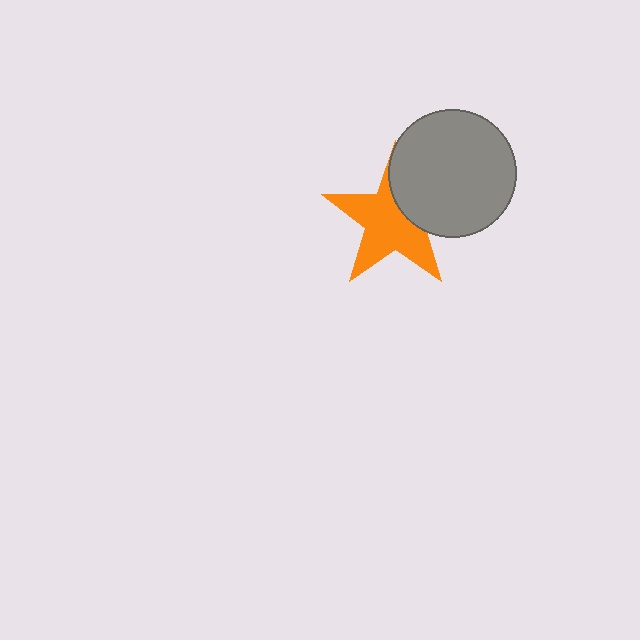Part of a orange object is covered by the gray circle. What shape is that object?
It is a star.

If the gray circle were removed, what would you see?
You would see the complete orange star.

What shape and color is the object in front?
The object in front is a gray circle.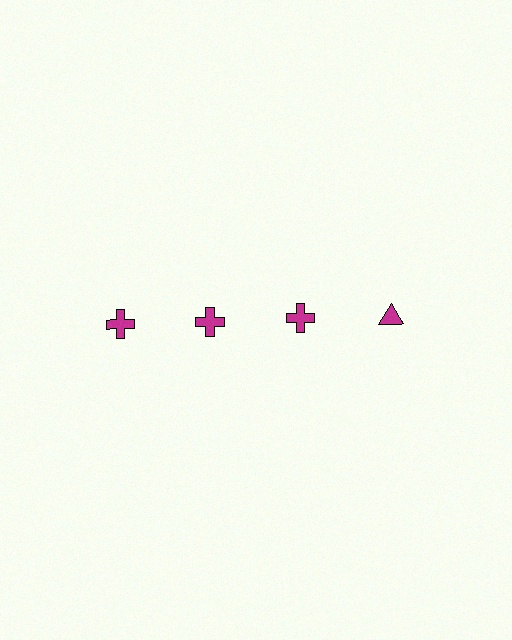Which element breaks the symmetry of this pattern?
The magenta triangle in the top row, second from right column breaks the symmetry. All other shapes are magenta crosses.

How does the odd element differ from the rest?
It has a different shape: triangle instead of cross.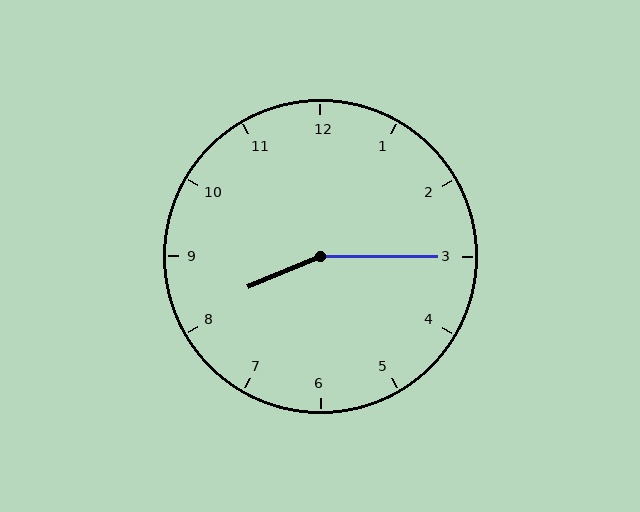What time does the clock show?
8:15.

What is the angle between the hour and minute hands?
Approximately 158 degrees.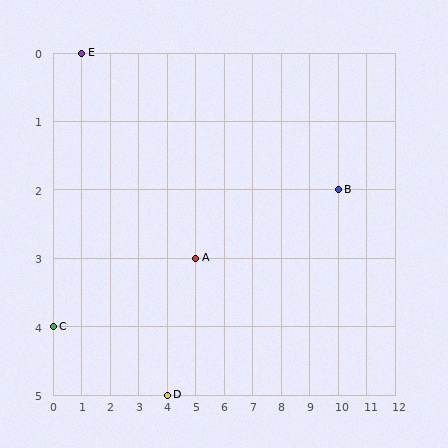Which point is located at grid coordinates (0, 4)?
Point C is at (0, 4).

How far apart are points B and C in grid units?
Points B and C are 10 columns and 2 rows apart (about 10.2 grid units diagonally).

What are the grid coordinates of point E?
Point E is at grid coordinates (1, 0).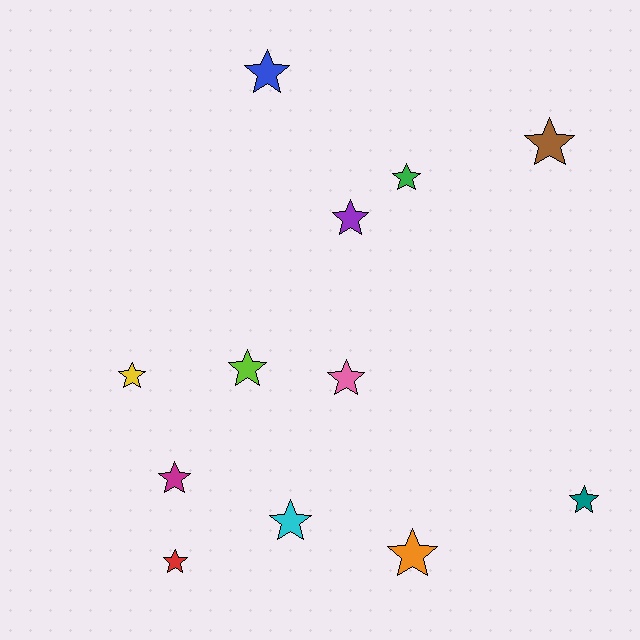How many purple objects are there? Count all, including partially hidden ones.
There is 1 purple object.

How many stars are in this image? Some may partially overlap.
There are 12 stars.